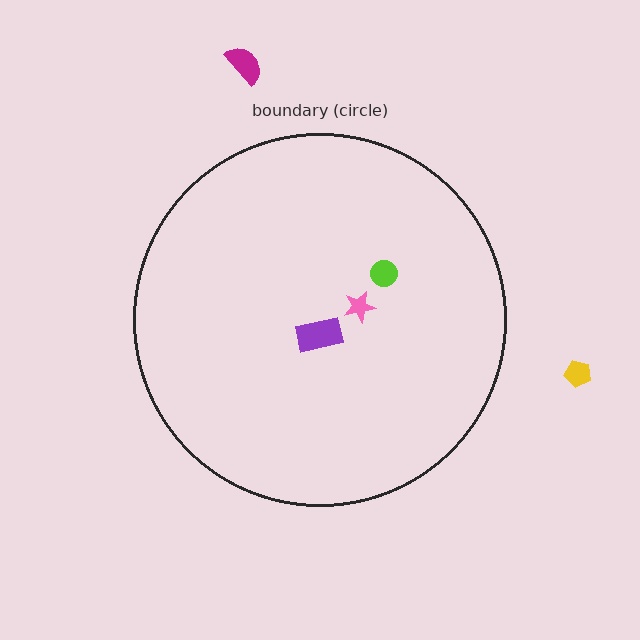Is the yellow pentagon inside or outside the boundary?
Outside.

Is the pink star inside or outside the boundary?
Inside.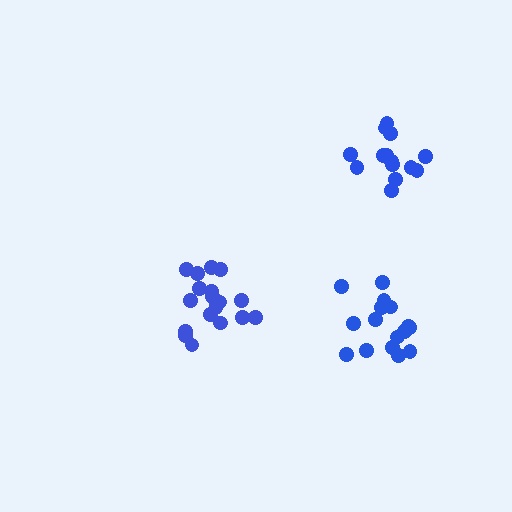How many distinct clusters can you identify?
There are 3 distinct clusters.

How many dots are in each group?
Group 1: 16 dots, Group 2: 14 dots, Group 3: 19 dots (49 total).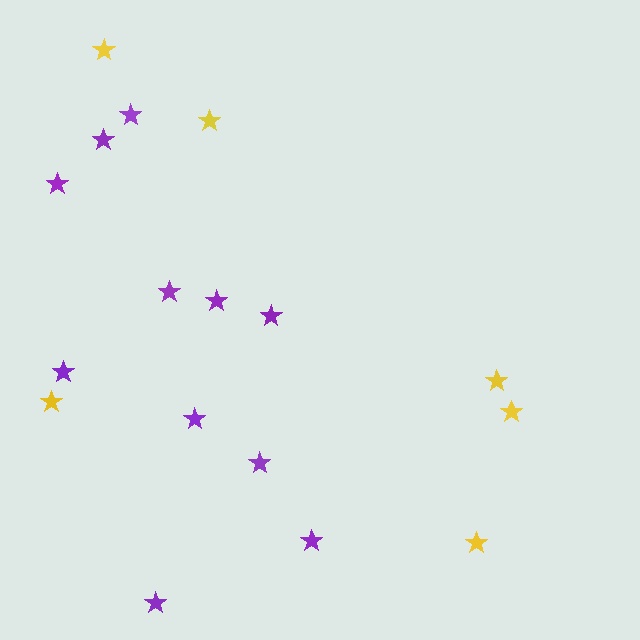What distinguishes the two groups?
There are 2 groups: one group of yellow stars (6) and one group of purple stars (11).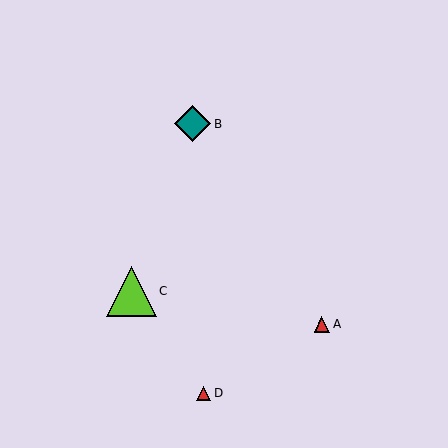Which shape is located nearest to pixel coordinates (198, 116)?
The teal diamond (labeled B) at (193, 124) is nearest to that location.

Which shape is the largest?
The lime triangle (labeled C) is the largest.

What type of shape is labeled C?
Shape C is a lime triangle.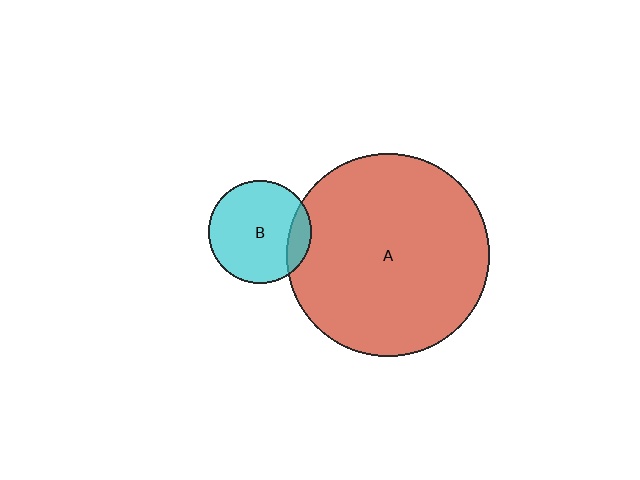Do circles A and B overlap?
Yes.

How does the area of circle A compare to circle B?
Approximately 3.9 times.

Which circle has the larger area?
Circle A (red).